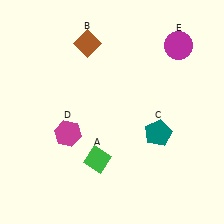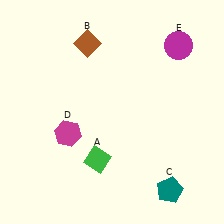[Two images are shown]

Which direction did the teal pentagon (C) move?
The teal pentagon (C) moved down.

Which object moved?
The teal pentagon (C) moved down.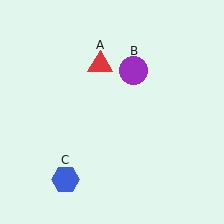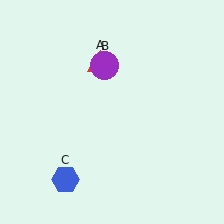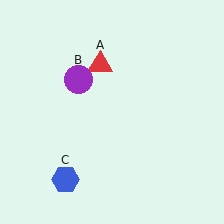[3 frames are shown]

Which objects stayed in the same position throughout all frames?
Red triangle (object A) and blue hexagon (object C) remained stationary.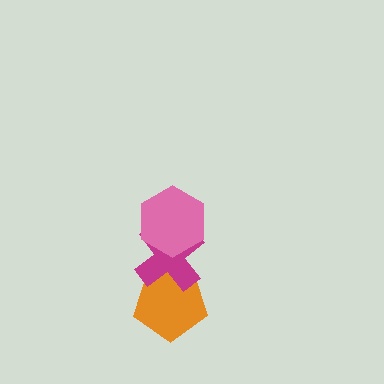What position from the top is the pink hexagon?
The pink hexagon is 1st from the top.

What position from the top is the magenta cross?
The magenta cross is 2nd from the top.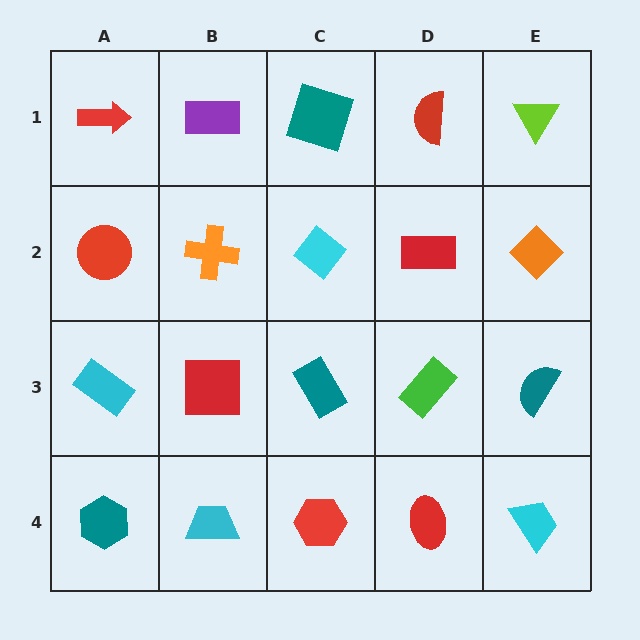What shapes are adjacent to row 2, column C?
A teal square (row 1, column C), a teal rectangle (row 3, column C), an orange cross (row 2, column B), a red rectangle (row 2, column D).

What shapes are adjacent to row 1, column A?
A red circle (row 2, column A), a purple rectangle (row 1, column B).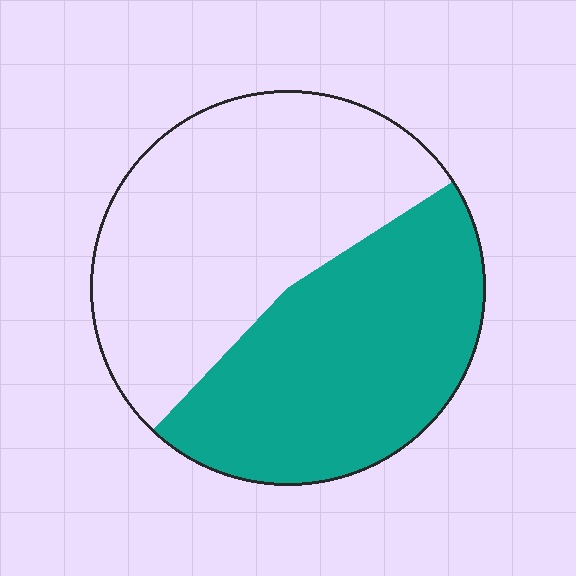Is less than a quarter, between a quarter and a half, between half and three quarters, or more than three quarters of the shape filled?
Between a quarter and a half.